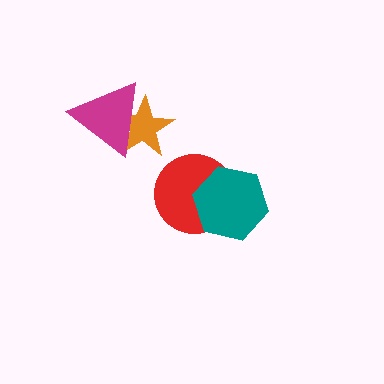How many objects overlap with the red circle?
1 object overlaps with the red circle.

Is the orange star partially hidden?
Yes, it is partially covered by another shape.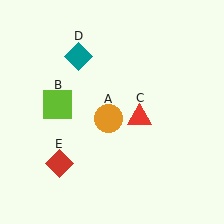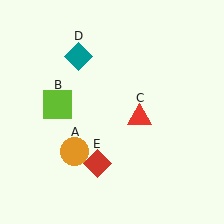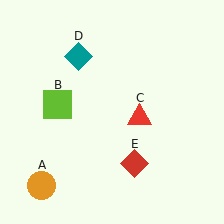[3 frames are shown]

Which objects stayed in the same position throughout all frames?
Lime square (object B) and red triangle (object C) and teal diamond (object D) remained stationary.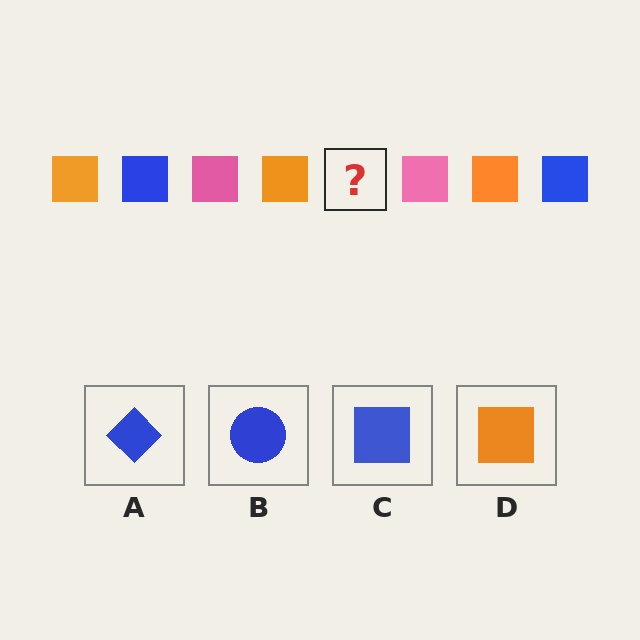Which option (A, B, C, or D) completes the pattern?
C.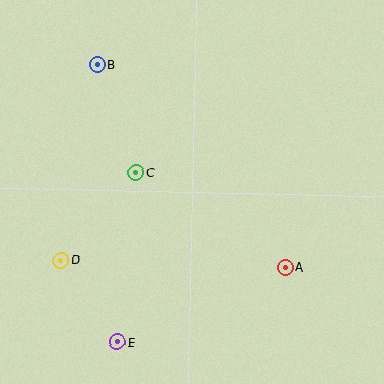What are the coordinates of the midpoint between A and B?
The midpoint between A and B is at (191, 166).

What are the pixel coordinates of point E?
Point E is at (117, 342).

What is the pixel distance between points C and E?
The distance between C and E is 171 pixels.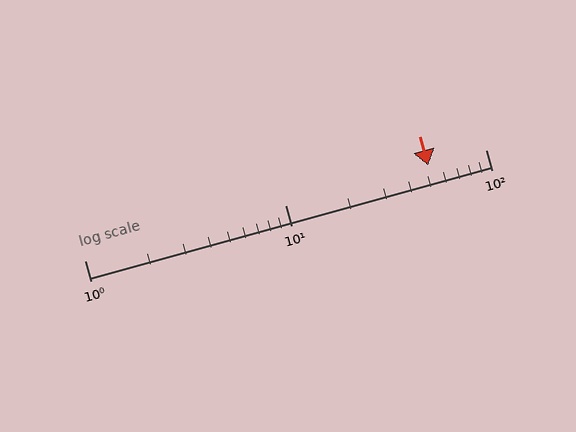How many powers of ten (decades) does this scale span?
The scale spans 2 decades, from 1 to 100.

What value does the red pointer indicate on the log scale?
The pointer indicates approximately 52.